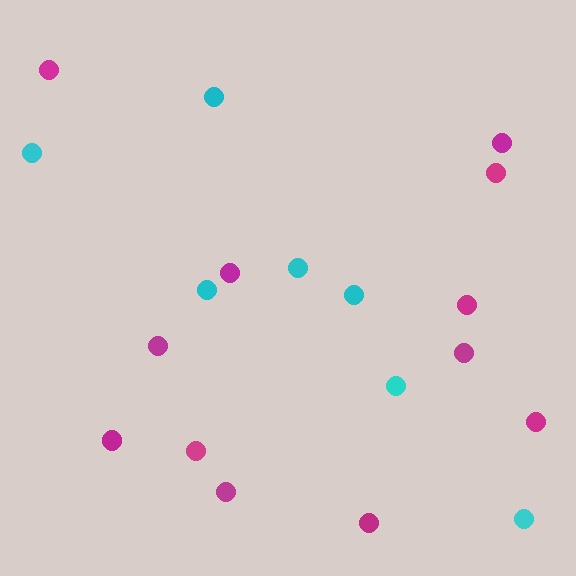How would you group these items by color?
There are 2 groups: one group of cyan circles (7) and one group of magenta circles (12).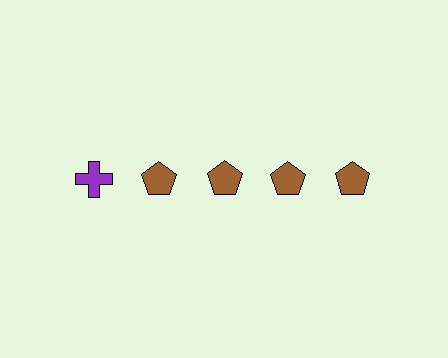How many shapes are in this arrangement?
There are 5 shapes arranged in a grid pattern.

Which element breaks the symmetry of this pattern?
The purple cross in the top row, leftmost column breaks the symmetry. All other shapes are brown pentagons.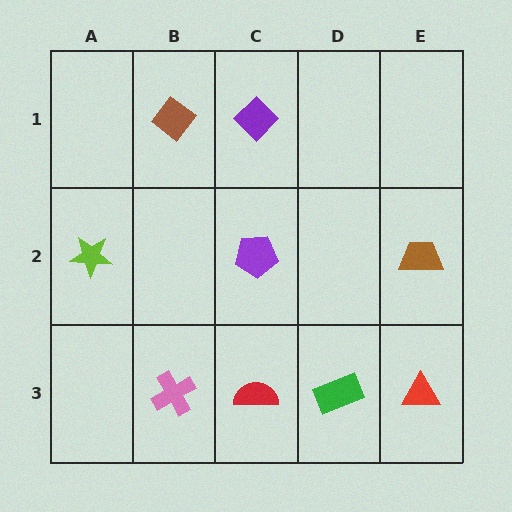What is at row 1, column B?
A brown diamond.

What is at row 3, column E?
A red triangle.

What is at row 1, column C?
A purple diamond.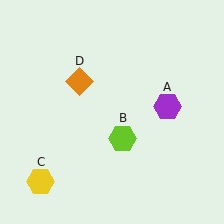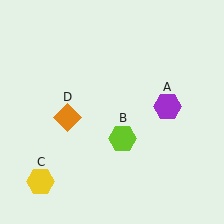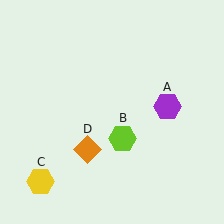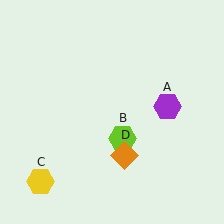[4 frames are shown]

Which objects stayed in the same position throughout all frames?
Purple hexagon (object A) and lime hexagon (object B) and yellow hexagon (object C) remained stationary.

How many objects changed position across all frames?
1 object changed position: orange diamond (object D).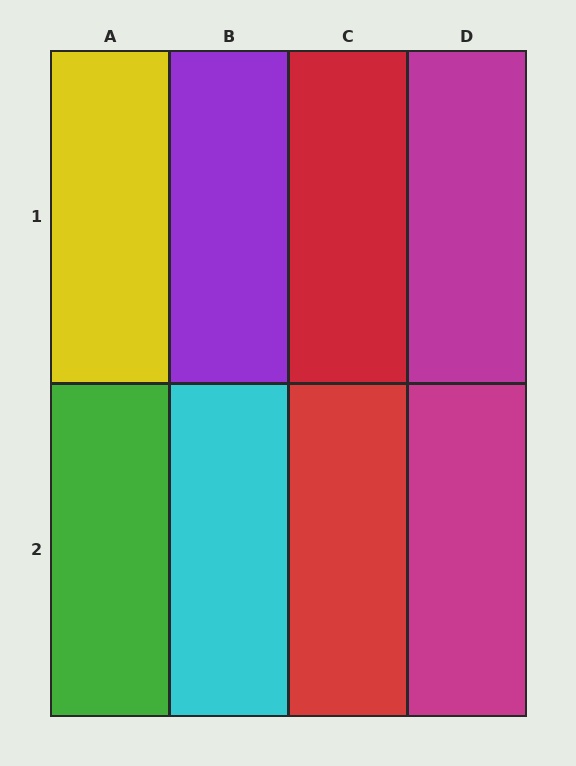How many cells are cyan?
1 cell is cyan.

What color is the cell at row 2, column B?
Cyan.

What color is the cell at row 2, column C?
Red.